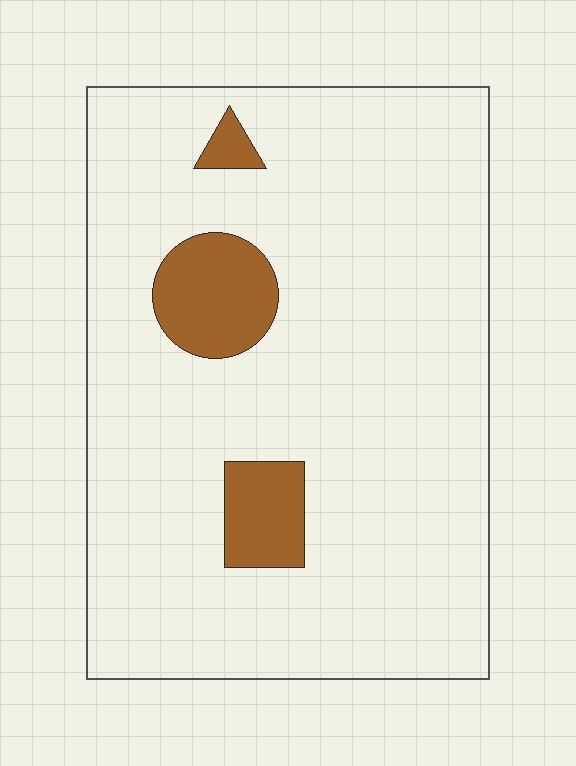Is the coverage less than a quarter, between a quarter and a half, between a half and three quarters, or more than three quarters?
Less than a quarter.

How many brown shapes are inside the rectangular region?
3.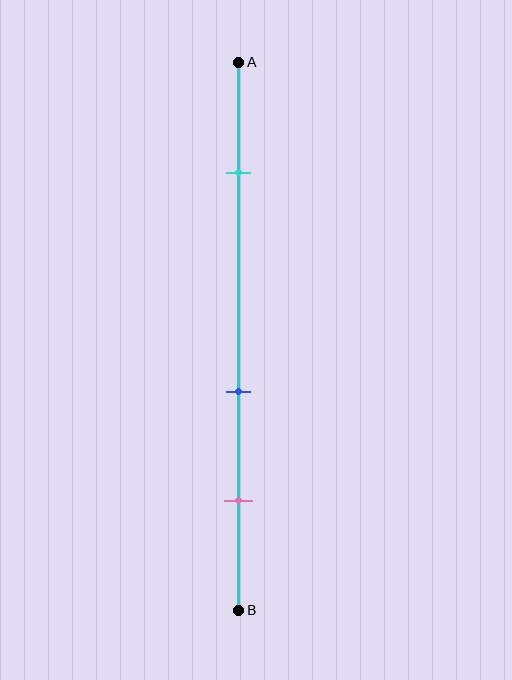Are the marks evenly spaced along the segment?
No, the marks are not evenly spaced.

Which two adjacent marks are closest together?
The blue and pink marks are the closest adjacent pair.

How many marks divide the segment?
There are 3 marks dividing the segment.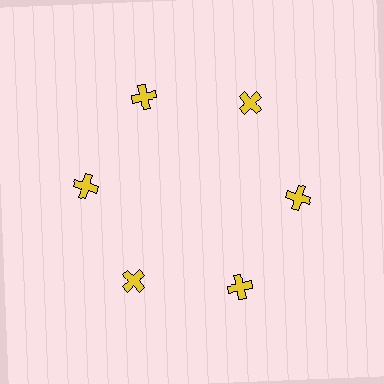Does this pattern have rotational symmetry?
Yes, this pattern has 6-fold rotational symmetry. It looks the same after rotating 60 degrees around the center.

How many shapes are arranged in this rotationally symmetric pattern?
There are 6 shapes, arranged in 6 groups of 1.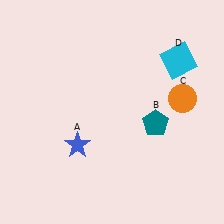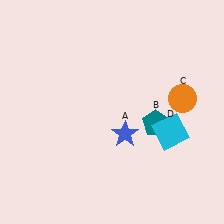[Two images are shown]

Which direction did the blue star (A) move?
The blue star (A) moved right.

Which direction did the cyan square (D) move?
The cyan square (D) moved down.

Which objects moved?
The objects that moved are: the blue star (A), the cyan square (D).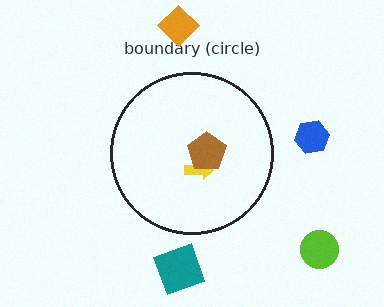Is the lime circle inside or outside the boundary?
Outside.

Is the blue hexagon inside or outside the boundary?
Outside.